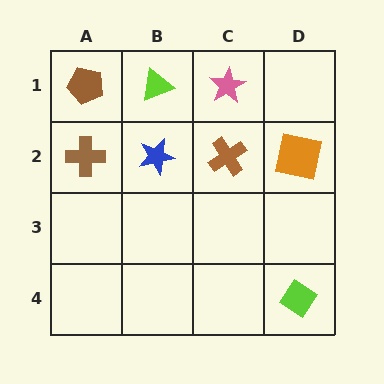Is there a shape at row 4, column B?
No, that cell is empty.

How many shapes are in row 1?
3 shapes.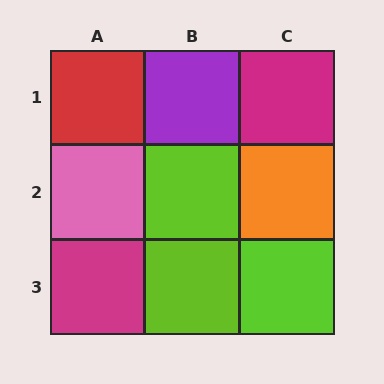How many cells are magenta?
2 cells are magenta.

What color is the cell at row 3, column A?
Magenta.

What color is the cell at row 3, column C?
Lime.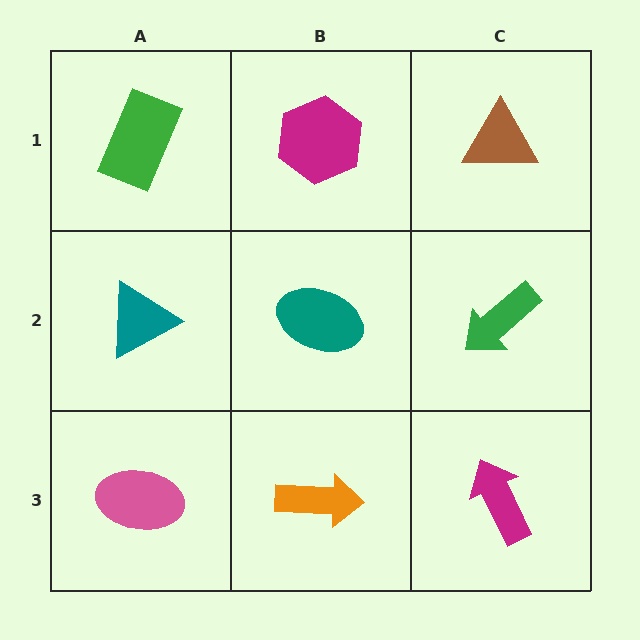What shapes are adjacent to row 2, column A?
A green rectangle (row 1, column A), a pink ellipse (row 3, column A), a teal ellipse (row 2, column B).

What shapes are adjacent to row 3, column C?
A green arrow (row 2, column C), an orange arrow (row 3, column B).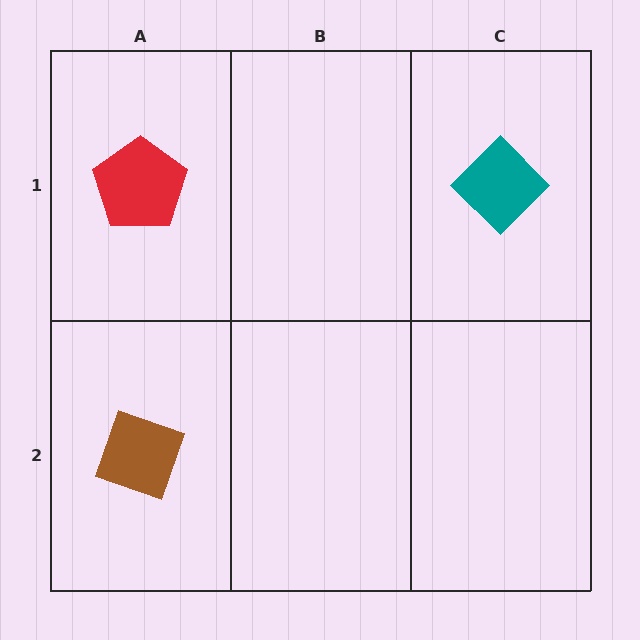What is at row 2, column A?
A brown diamond.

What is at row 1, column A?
A red pentagon.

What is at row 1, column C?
A teal diamond.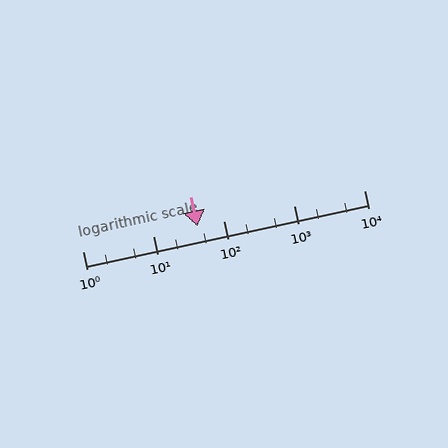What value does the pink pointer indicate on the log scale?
The pointer indicates approximately 43.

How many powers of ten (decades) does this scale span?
The scale spans 4 decades, from 1 to 10000.